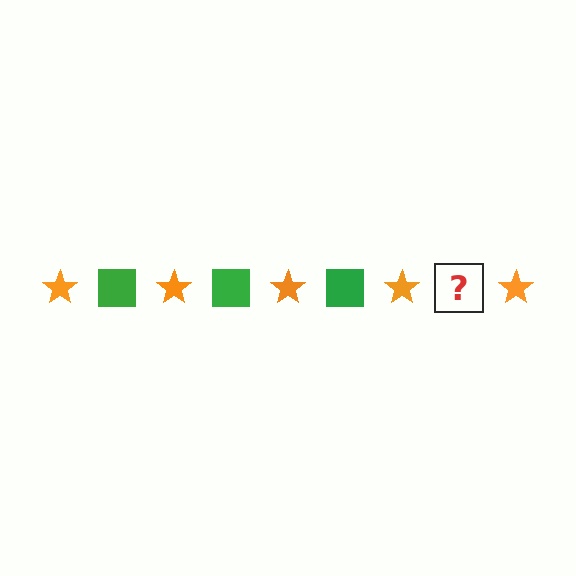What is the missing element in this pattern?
The missing element is a green square.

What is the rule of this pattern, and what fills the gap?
The rule is that the pattern alternates between orange star and green square. The gap should be filled with a green square.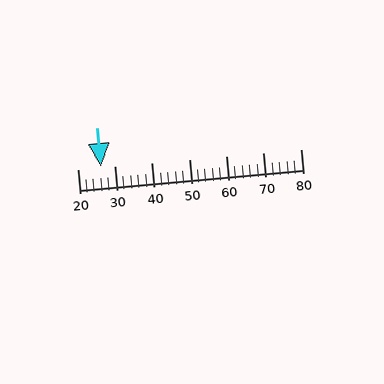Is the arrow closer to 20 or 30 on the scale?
The arrow is closer to 30.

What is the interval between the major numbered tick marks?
The major tick marks are spaced 10 units apart.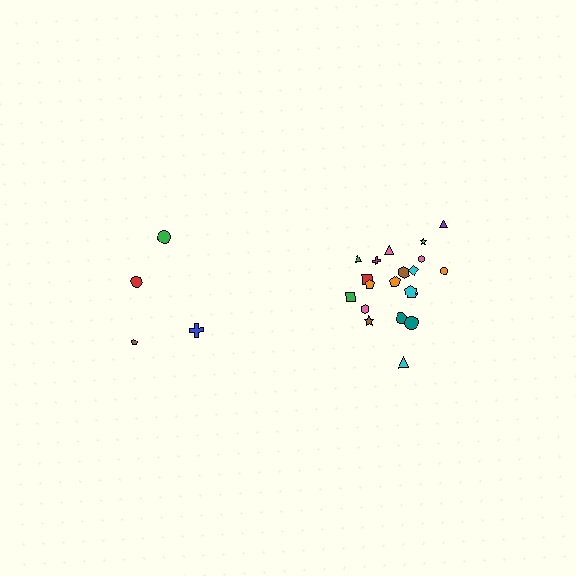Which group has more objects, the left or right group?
The right group.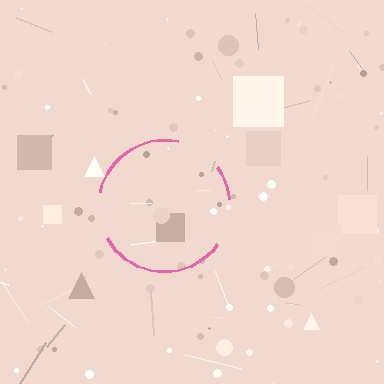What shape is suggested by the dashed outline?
The dashed outline suggests a circle.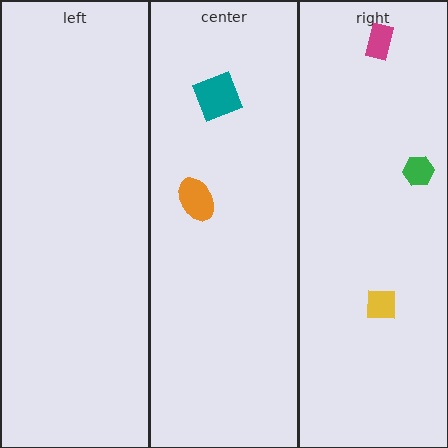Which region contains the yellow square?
The right region.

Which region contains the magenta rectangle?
The right region.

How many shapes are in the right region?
3.